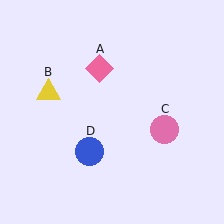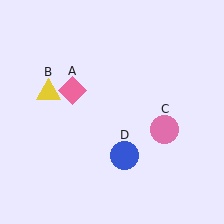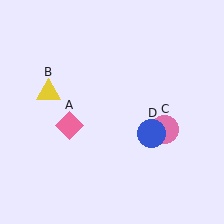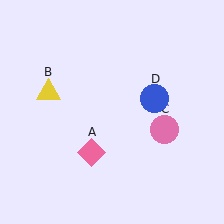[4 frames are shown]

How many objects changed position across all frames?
2 objects changed position: pink diamond (object A), blue circle (object D).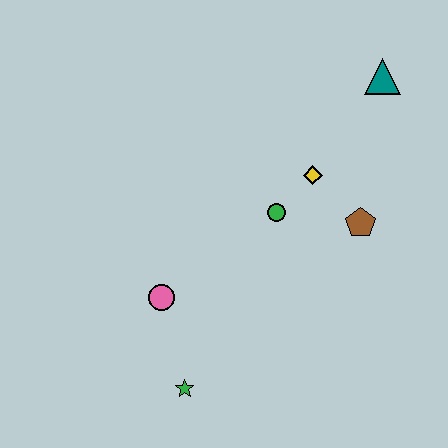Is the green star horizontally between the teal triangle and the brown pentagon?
No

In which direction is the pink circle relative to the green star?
The pink circle is above the green star.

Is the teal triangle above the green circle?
Yes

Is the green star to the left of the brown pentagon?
Yes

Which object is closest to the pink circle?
The green star is closest to the pink circle.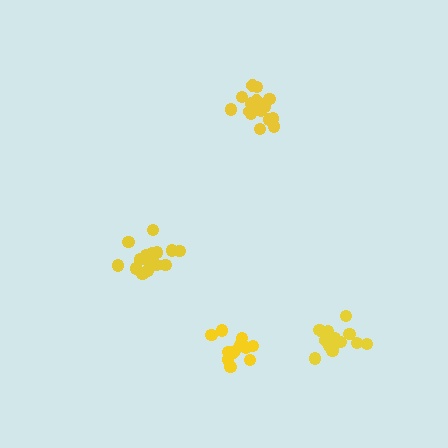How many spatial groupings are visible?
There are 4 spatial groupings.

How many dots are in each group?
Group 1: 17 dots, Group 2: 12 dots, Group 3: 18 dots, Group 4: 16 dots (63 total).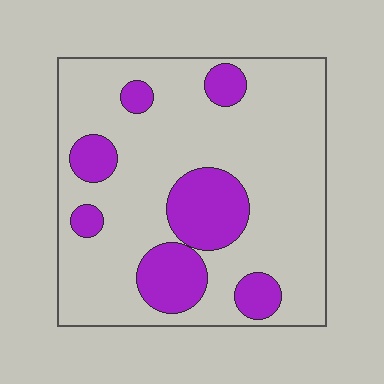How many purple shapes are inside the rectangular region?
7.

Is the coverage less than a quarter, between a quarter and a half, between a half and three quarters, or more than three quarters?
Less than a quarter.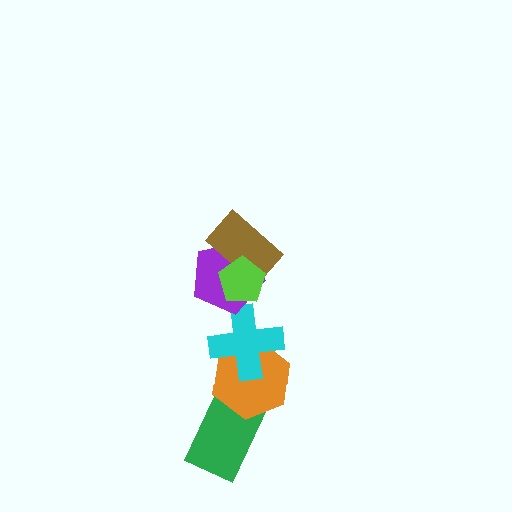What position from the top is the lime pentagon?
The lime pentagon is 1st from the top.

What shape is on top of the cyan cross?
The purple pentagon is on top of the cyan cross.